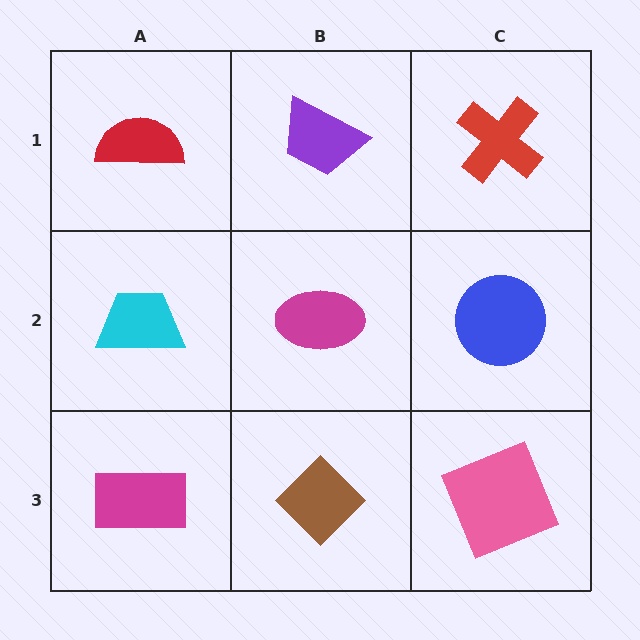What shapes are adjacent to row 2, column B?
A purple trapezoid (row 1, column B), a brown diamond (row 3, column B), a cyan trapezoid (row 2, column A), a blue circle (row 2, column C).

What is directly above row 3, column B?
A magenta ellipse.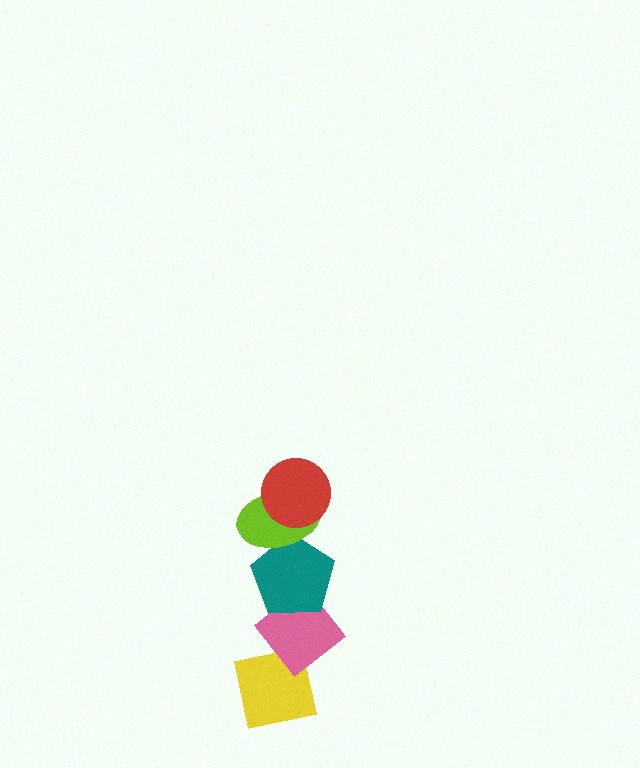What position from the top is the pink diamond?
The pink diamond is 4th from the top.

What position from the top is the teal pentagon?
The teal pentagon is 3rd from the top.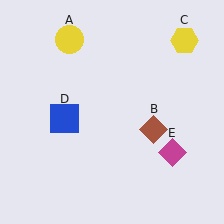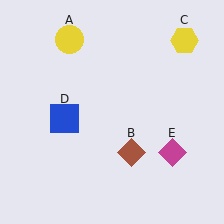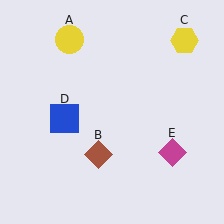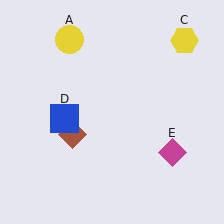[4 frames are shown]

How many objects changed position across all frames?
1 object changed position: brown diamond (object B).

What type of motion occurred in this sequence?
The brown diamond (object B) rotated clockwise around the center of the scene.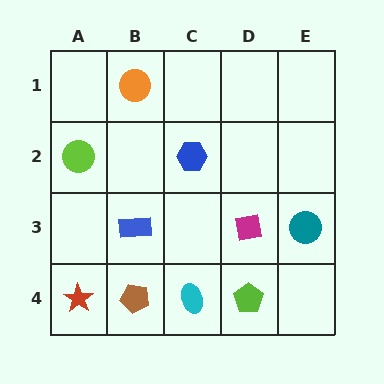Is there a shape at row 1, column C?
No, that cell is empty.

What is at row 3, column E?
A teal circle.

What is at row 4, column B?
A brown pentagon.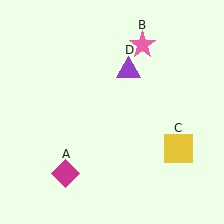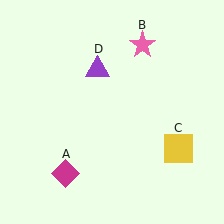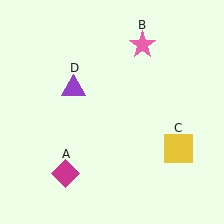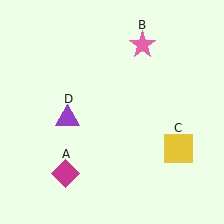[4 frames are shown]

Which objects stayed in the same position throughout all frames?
Magenta diamond (object A) and pink star (object B) and yellow square (object C) remained stationary.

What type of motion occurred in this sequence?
The purple triangle (object D) rotated counterclockwise around the center of the scene.